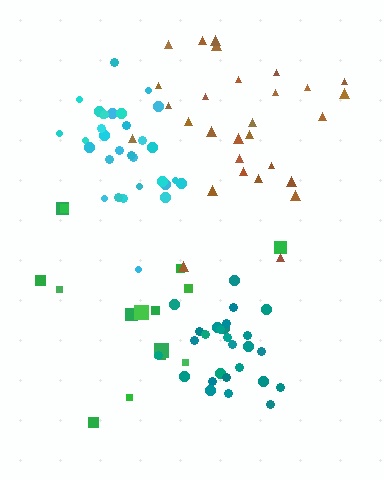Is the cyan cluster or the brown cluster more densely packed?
Cyan.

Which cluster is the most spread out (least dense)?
Green.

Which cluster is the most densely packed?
Cyan.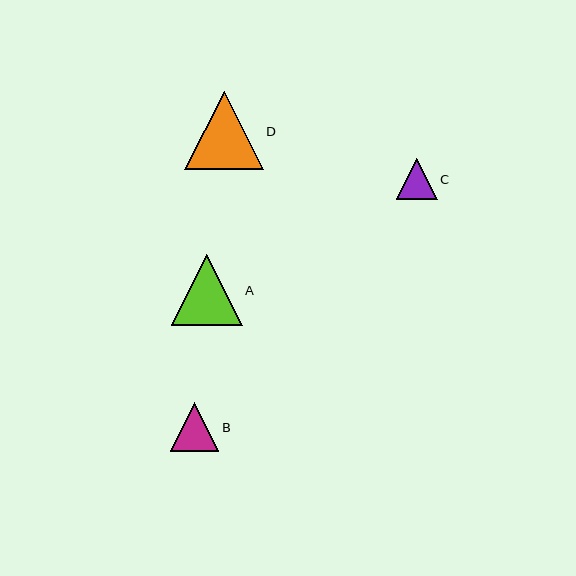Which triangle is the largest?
Triangle D is the largest with a size of approximately 78 pixels.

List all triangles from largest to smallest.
From largest to smallest: D, A, B, C.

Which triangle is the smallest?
Triangle C is the smallest with a size of approximately 41 pixels.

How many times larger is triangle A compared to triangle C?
Triangle A is approximately 1.7 times the size of triangle C.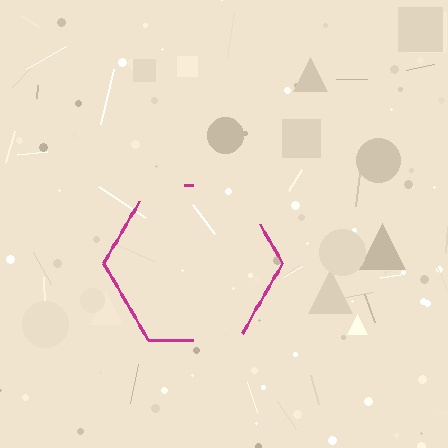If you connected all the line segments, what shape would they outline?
They would outline a hexagon.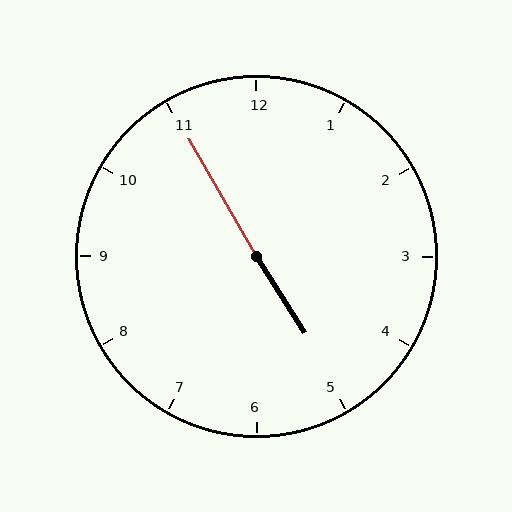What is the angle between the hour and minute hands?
Approximately 178 degrees.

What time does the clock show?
4:55.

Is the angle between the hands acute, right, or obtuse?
It is obtuse.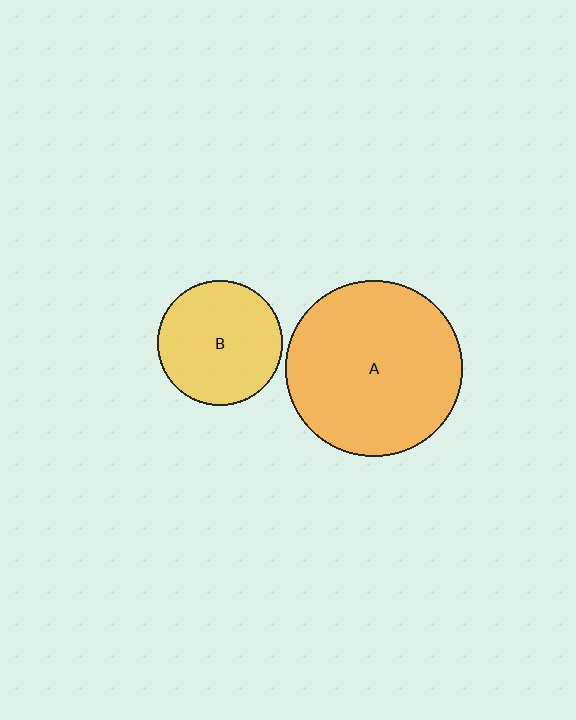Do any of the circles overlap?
No, none of the circles overlap.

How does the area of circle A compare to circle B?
Approximately 2.0 times.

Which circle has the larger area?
Circle A (orange).